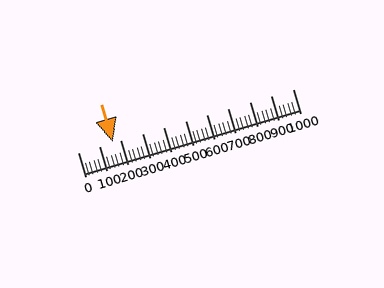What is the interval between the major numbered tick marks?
The major tick marks are spaced 100 units apart.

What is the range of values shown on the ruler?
The ruler shows values from 0 to 1000.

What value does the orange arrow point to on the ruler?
The orange arrow points to approximately 163.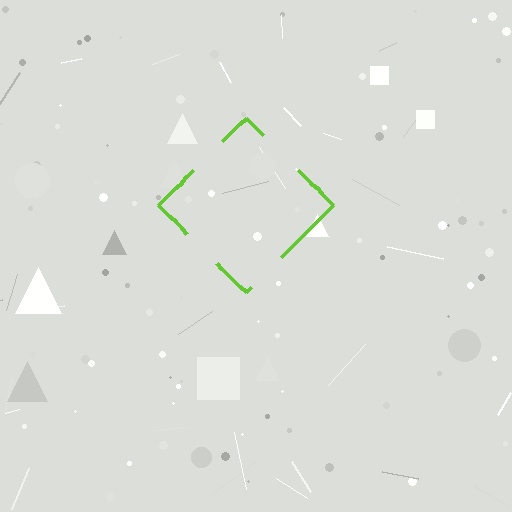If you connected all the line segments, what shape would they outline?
They would outline a diamond.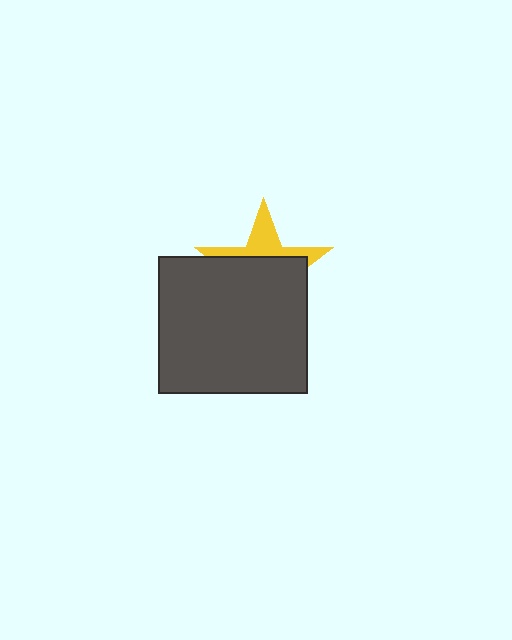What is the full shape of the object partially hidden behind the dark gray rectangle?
The partially hidden object is a yellow star.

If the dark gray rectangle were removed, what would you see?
You would see the complete yellow star.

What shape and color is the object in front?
The object in front is a dark gray rectangle.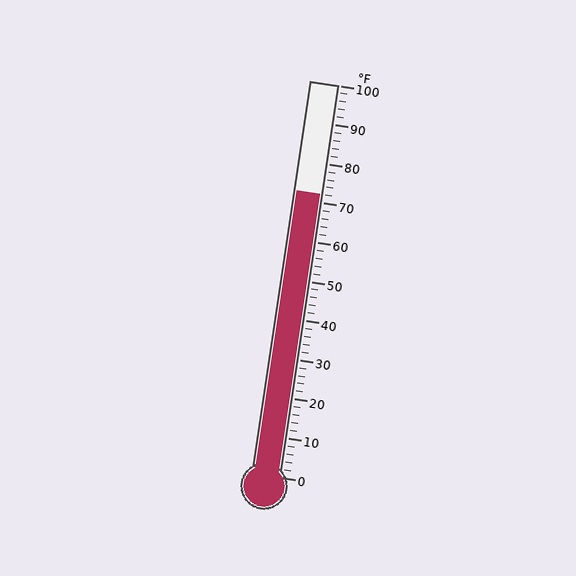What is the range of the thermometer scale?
The thermometer scale ranges from 0°F to 100°F.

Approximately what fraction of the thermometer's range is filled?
The thermometer is filled to approximately 70% of its range.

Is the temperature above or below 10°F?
The temperature is above 10°F.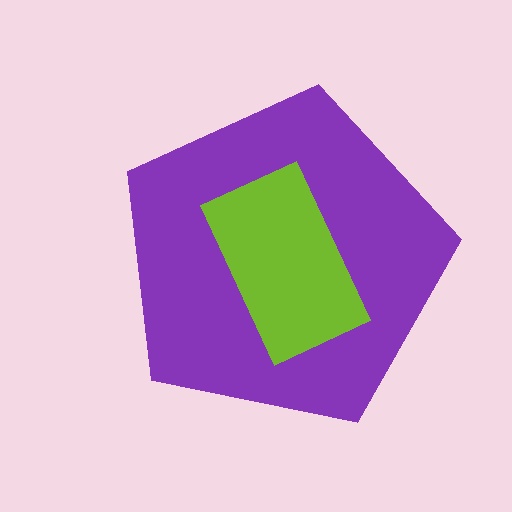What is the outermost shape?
The purple pentagon.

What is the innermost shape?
The lime rectangle.